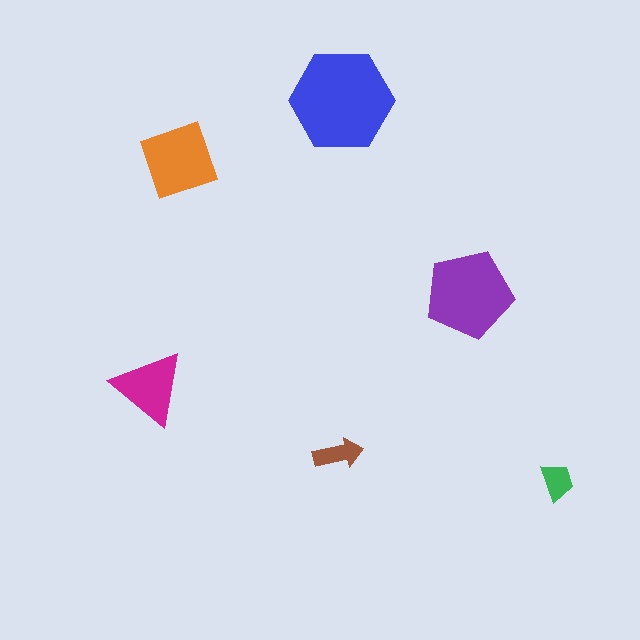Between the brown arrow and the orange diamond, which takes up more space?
The orange diamond.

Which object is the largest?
The blue hexagon.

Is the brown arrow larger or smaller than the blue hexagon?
Smaller.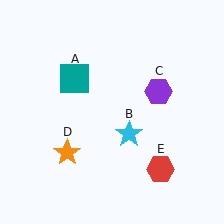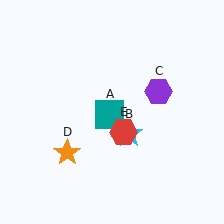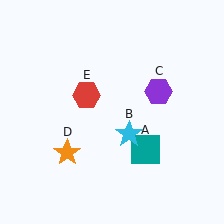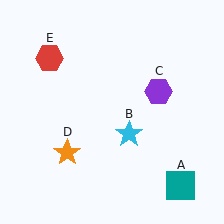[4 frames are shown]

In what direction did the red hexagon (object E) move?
The red hexagon (object E) moved up and to the left.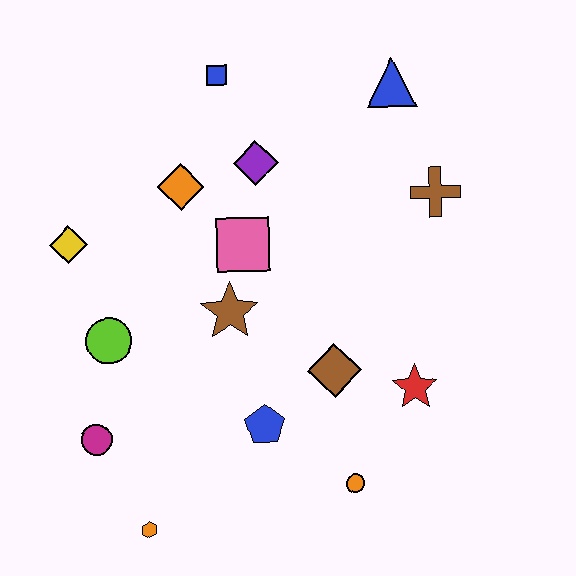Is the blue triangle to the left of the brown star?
No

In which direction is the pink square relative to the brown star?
The pink square is above the brown star.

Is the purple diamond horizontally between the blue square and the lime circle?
No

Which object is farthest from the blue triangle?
The orange hexagon is farthest from the blue triangle.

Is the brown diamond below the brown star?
Yes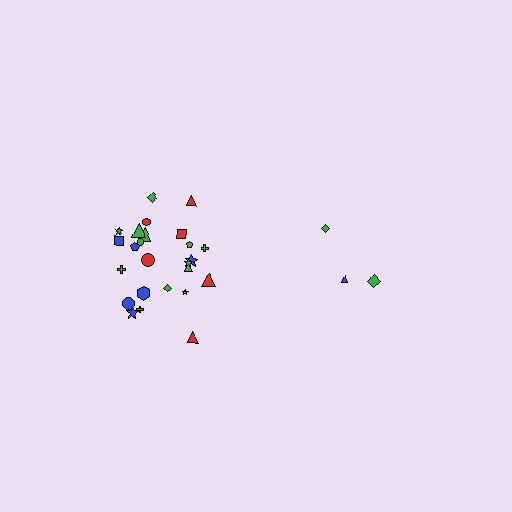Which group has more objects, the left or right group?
The left group.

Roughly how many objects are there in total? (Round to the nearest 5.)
Roughly 30 objects in total.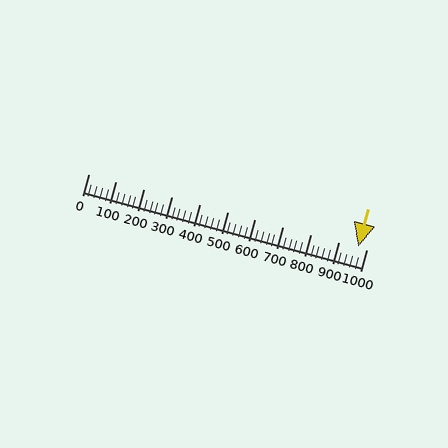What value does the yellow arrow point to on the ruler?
The yellow arrow points to approximately 970.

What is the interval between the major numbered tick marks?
The major tick marks are spaced 100 units apart.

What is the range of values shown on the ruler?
The ruler shows values from 0 to 1000.